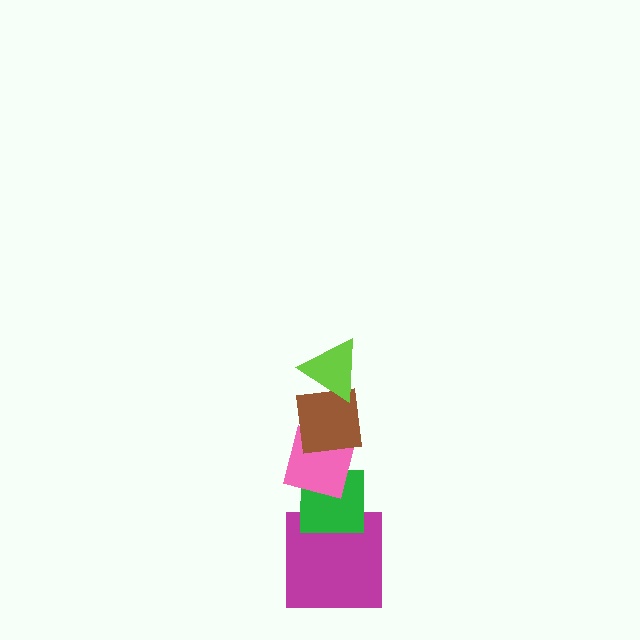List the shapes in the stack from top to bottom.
From top to bottom: the lime triangle, the brown square, the pink square, the green square, the magenta square.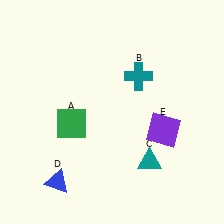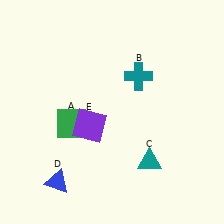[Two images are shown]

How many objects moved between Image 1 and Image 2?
1 object moved between the two images.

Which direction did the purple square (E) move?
The purple square (E) moved left.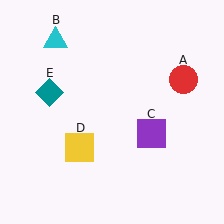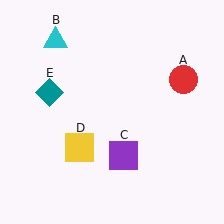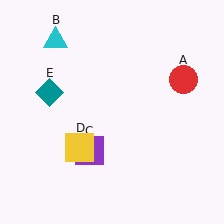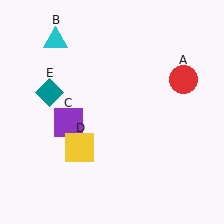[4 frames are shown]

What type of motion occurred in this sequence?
The purple square (object C) rotated clockwise around the center of the scene.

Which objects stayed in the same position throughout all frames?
Red circle (object A) and cyan triangle (object B) and yellow square (object D) and teal diamond (object E) remained stationary.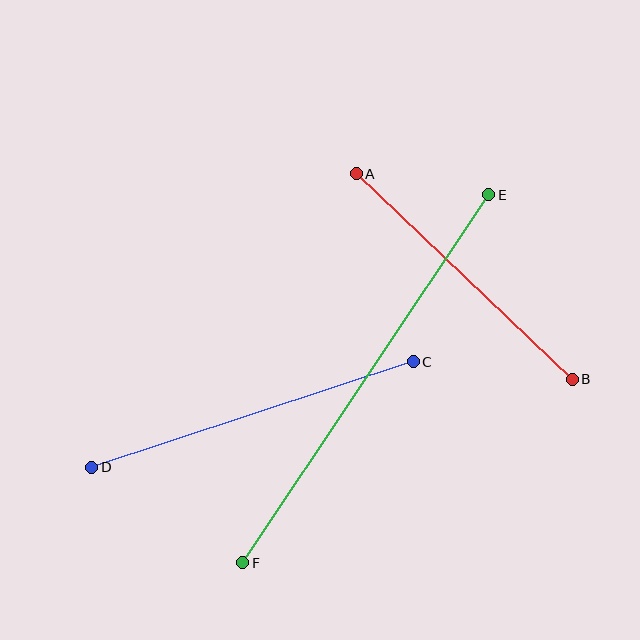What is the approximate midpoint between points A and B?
The midpoint is at approximately (464, 276) pixels.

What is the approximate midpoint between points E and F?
The midpoint is at approximately (366, 379) pixels.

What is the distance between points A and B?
The distance is approximately 298 pixels.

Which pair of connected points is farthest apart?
Points E and F are farthest apart.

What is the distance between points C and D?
The distance is approximately 338 pixels.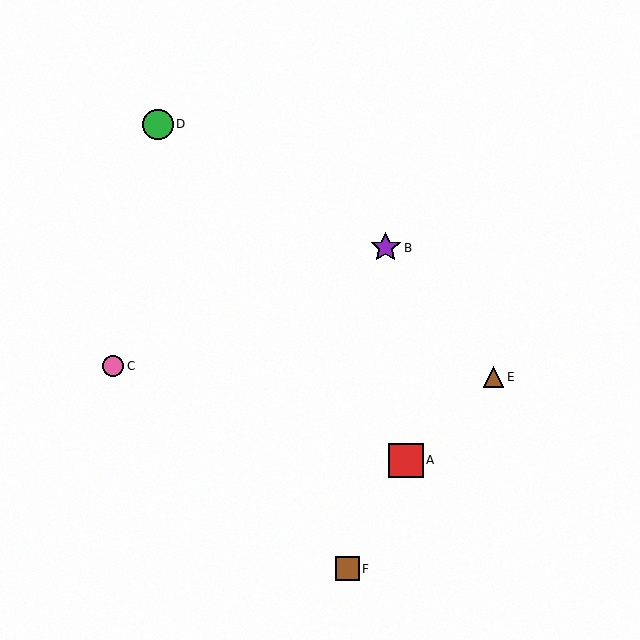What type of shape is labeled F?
Shape F is a brown square.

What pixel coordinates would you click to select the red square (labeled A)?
Click at (406, 460) to select the red square A.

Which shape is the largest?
The red square (labeled A) is the largest.